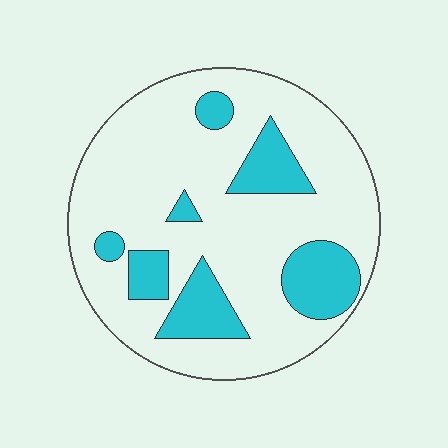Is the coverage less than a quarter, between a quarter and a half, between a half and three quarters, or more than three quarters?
Less than a quarter.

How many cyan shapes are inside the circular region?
7.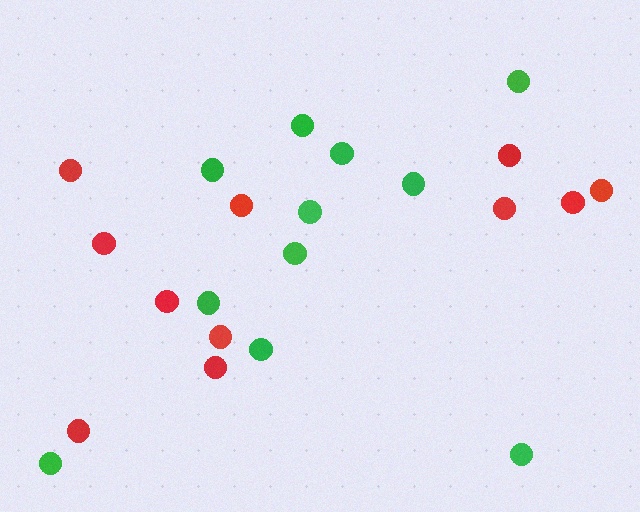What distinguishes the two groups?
There are 2 groups: one group of red circles (11) and one group of green circles (11).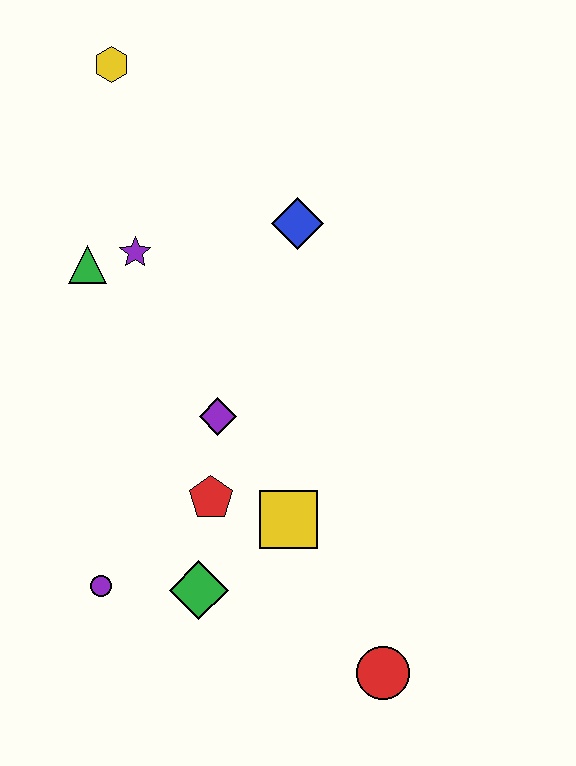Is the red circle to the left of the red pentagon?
No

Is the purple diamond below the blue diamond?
Yes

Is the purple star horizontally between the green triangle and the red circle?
Yes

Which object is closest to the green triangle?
The purple star is closest to the green triangle.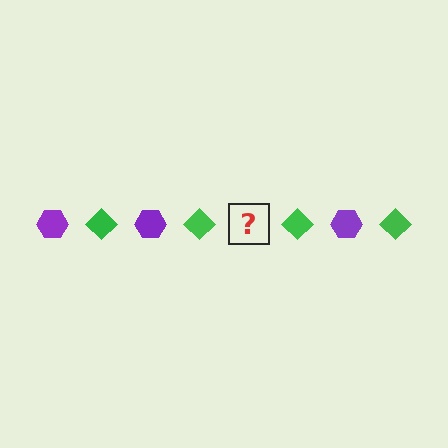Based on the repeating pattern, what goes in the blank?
The blank should be a purple hexagon.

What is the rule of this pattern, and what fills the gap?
The rule is that the pattern alternates between purple hexagon and green diamond. The gap should be filled with a purple hexagon.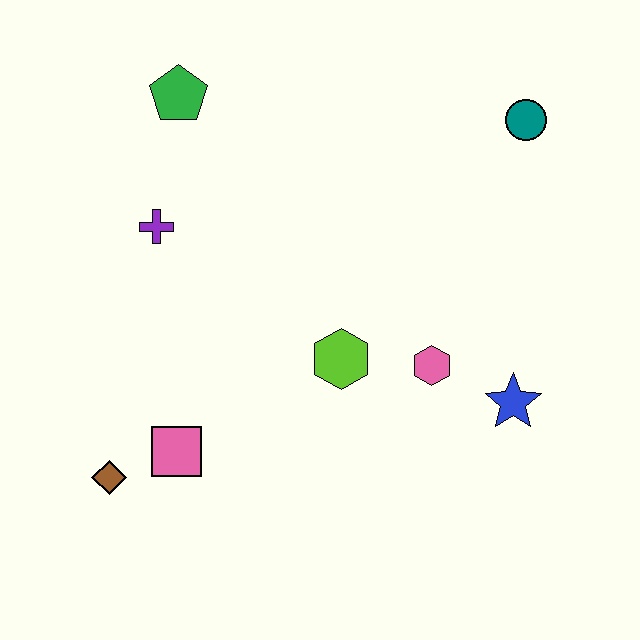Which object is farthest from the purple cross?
The blue star is farthest from the purple cross.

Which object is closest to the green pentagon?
The purple cross is closest to the green pentagon.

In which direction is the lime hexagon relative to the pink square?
The lime hexagon is to the right of the pink square.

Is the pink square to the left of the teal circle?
Yes